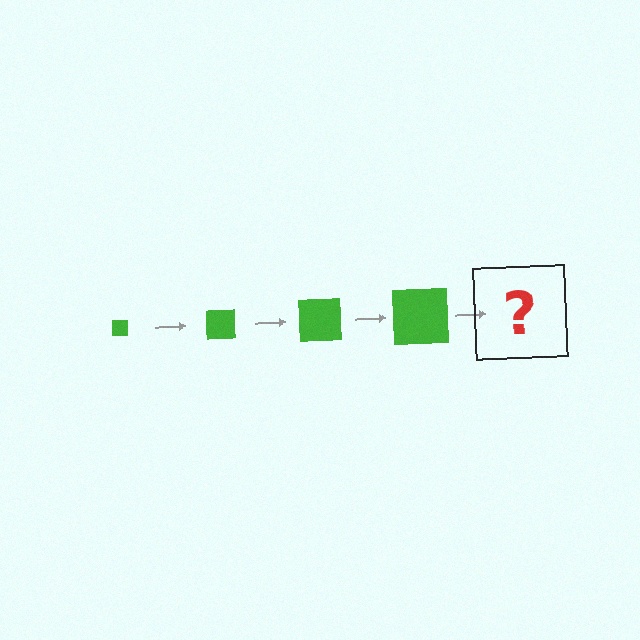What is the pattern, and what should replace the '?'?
The pattern is that the square gets progressively larger each step. The '?' should be a green square, larger than the previous one.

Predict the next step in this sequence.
The next step is a green square, larger than the previous one.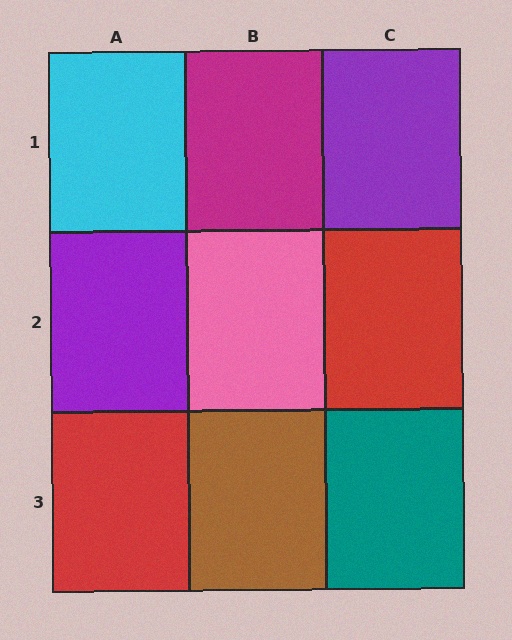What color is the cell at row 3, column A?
Red.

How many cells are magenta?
1 cell is magenta.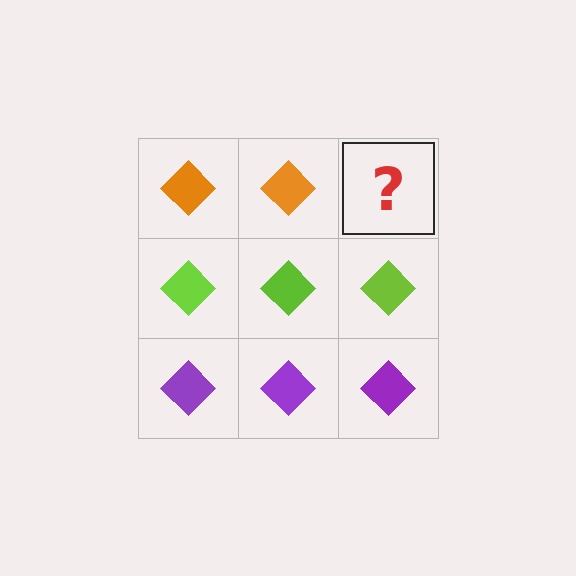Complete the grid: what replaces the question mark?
The question mark should be replaced with an orange diamond.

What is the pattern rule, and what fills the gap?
The rule is that each row has a consistent color. The gap should be filled with an orange diamond.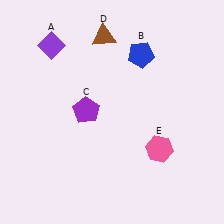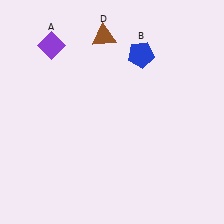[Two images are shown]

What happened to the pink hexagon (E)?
The pink hexagon (E) was removed in Image 2. It was in the bottom-right area of Image 1.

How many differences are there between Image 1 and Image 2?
There are 2 differences between the two images.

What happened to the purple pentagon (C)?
The purple pentagon (C) was removed in Image 2. It was in the top-left area of Image 1.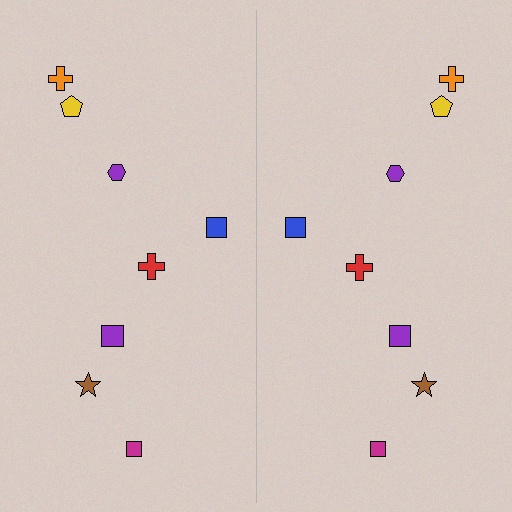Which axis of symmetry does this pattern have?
The pattern has a vertical axis of symmetry running through the center of the image.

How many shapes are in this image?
There are 16 shapes in this image.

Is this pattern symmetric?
Yes, this pattern has bilateral (reflection) symmetry.